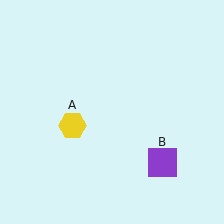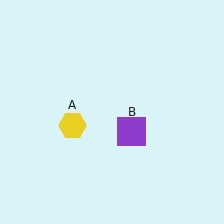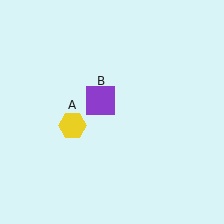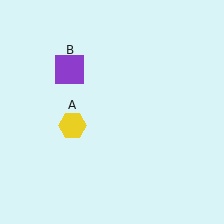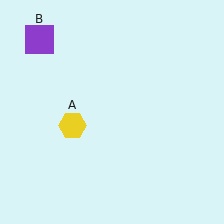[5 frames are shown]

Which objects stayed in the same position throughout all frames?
Yellow hexagon (object A) remained stationary.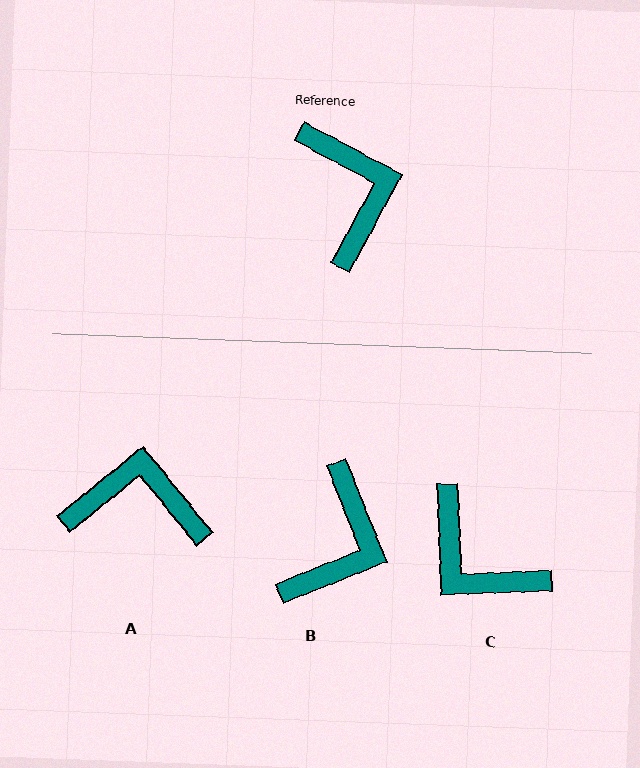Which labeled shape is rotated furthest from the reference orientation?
C, about 149 degrees away.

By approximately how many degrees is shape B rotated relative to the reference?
Approximately 40 degrees clockwise.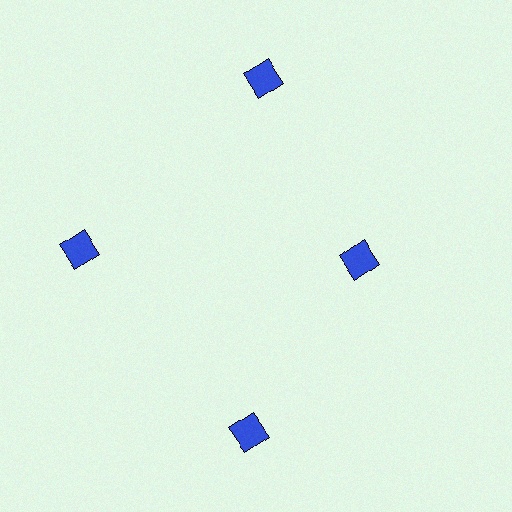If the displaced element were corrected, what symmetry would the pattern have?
It would have 4-fold rotational symmetry — the pattern would map onto itself every 90 degrees.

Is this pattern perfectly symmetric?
No. The 4 blue diamonds are arranged in a ring, but one element near the 3 o'clock position is pulled inward toward the center, breaking the 4-fold rotational symmetry.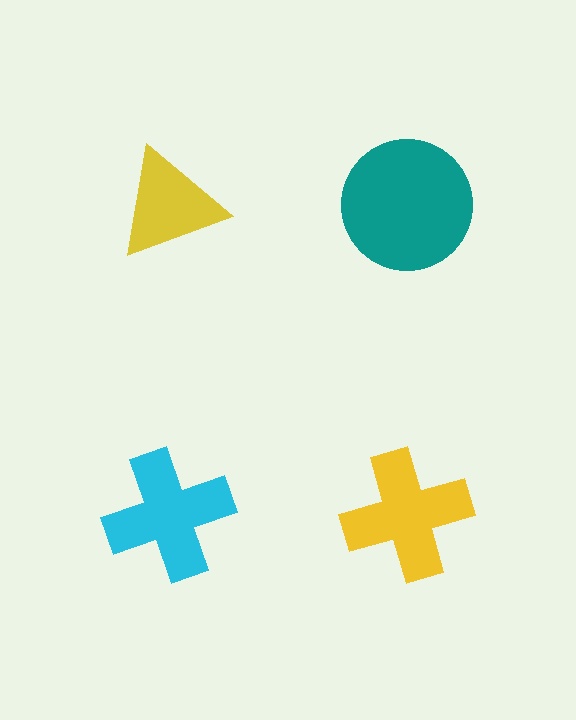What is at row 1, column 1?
A yellow triangle.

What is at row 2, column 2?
A yellow cross.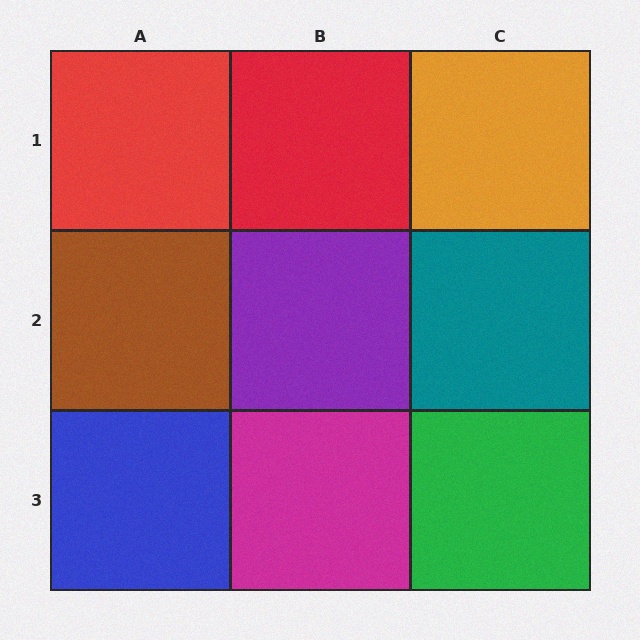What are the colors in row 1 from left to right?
Red, red, orange.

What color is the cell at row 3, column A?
Blue.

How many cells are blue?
1 cell is blue.